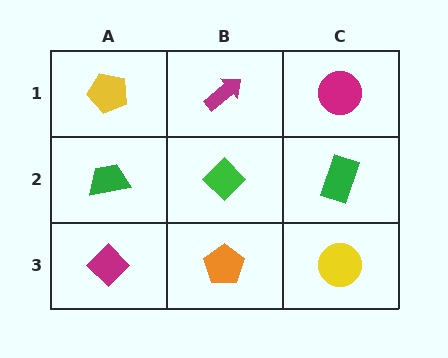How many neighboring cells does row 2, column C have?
3.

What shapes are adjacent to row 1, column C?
A green rectangle (row 2, column C), a magenta arrow (row 1, column B).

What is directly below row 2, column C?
A yellow circle.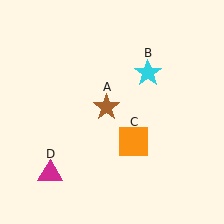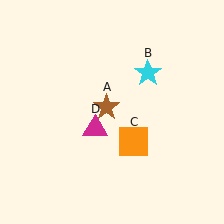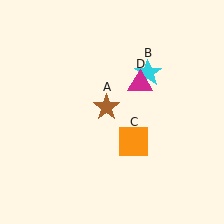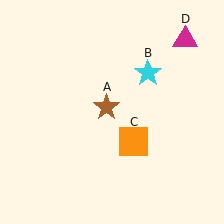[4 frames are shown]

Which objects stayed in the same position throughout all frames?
Brown star (object A) and cyan star (object B) and orange square (object C) remained stationary.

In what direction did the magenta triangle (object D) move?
The magenta triangle (object D) moved up and to the right.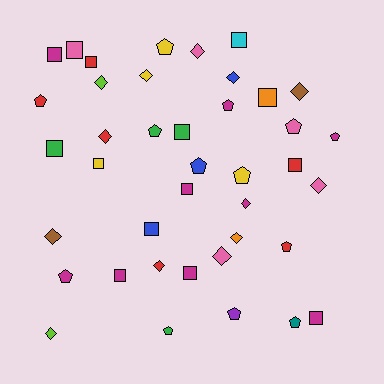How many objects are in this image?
There are 40 objects.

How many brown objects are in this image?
There are 2 brown objects.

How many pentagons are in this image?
There are 13 pentagons.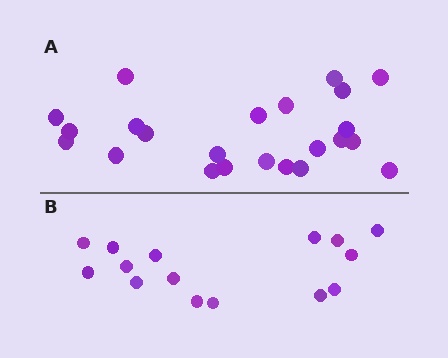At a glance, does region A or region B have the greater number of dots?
Region A (the top region) has more dots.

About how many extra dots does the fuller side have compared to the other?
Region A has roughly 8 or so more dots than region B.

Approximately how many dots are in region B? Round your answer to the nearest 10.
About 20 dots. (The exact count is 15, which rounds to 20.)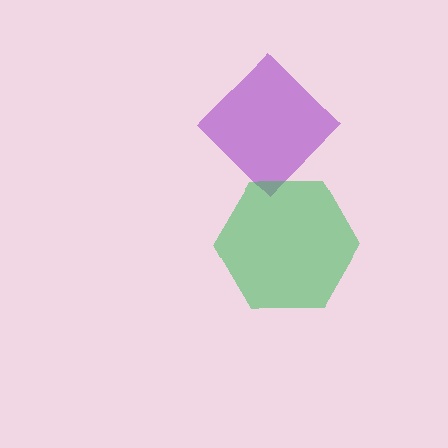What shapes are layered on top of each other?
The layered shapes are: a purple diamond, a green hexagon.